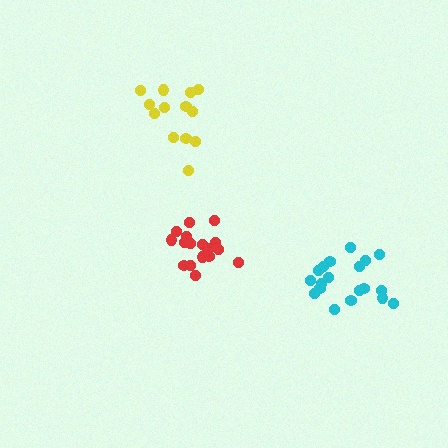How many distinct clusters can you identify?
There are 3 distinct clusters.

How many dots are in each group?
Group 1: 19 dots, Group 2: 13 dots, Group 3: 17 dots (49 total).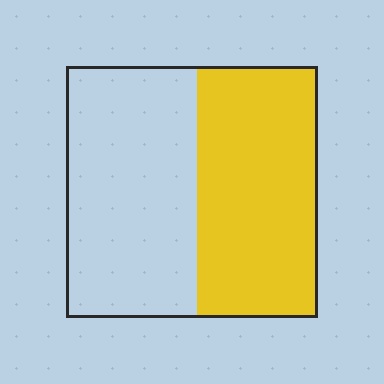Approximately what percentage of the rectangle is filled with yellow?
Approximately 50%.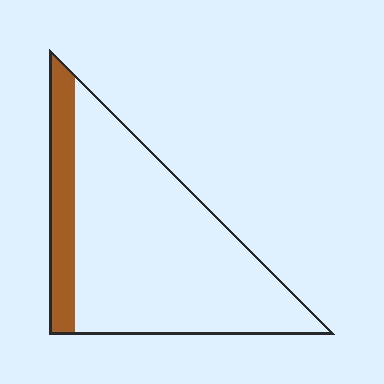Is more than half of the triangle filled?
No.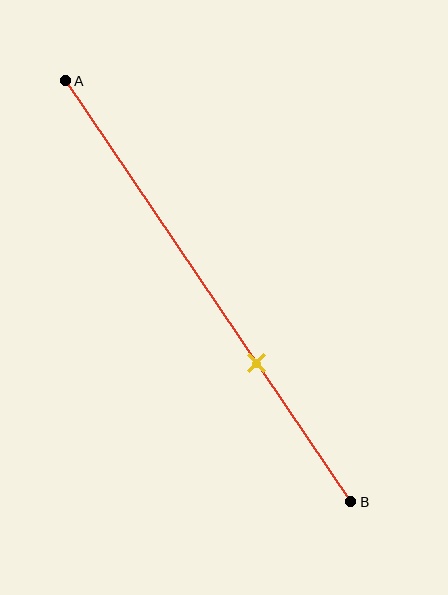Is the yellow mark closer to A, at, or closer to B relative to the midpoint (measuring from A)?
The yellow mark is closer to point B than the midpoint of segment AB.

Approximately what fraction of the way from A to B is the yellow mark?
The yellow mark is approximately 65% of the way from A to B.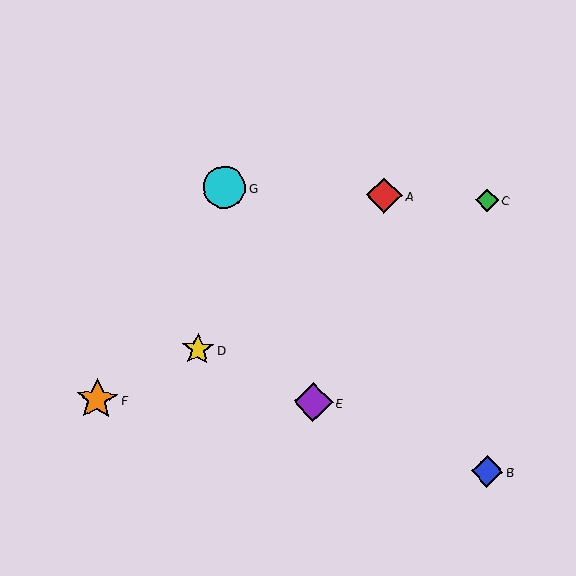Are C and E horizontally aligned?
No, C is at y≈200 and E is at y≈402.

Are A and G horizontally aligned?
Yes, both are at y≈195.